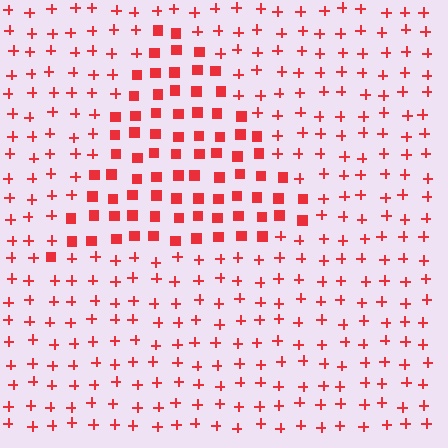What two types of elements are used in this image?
The image uses squares inside the triangle region and plus signs outside it.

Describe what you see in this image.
The image is filled with small red elements arranged in a uniform grid. A triangle-shaped region contains squares, while the surrounding area contains plus signs. The boundary is defined purely by the change in element shape.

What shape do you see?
I see a triangle.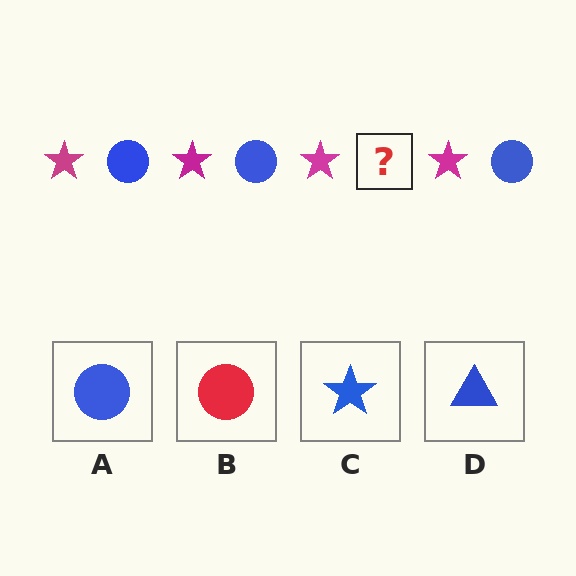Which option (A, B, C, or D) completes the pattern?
A.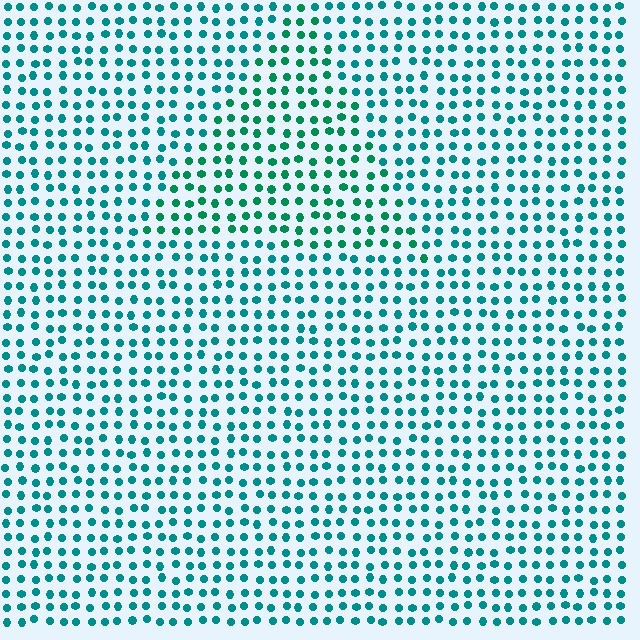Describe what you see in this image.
The image is filled with small teal elements in a uniform arrangement. A triangle-shaped region is visible where the elements are tinted to a slightly different hue, forming a subtle color boundary.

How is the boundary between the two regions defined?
The boundary is defined purely by a slight shift in hue (about 24 degrees). Spacing, size, and orientation are identical on both sides.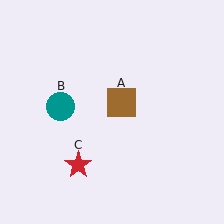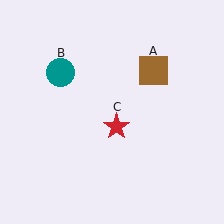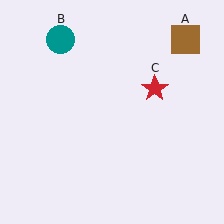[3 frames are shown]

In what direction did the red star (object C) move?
The red star (object C) moved up and to the right.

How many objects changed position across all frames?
3 objects changed position: brown square (object A), teal circle (object B), red star (object C).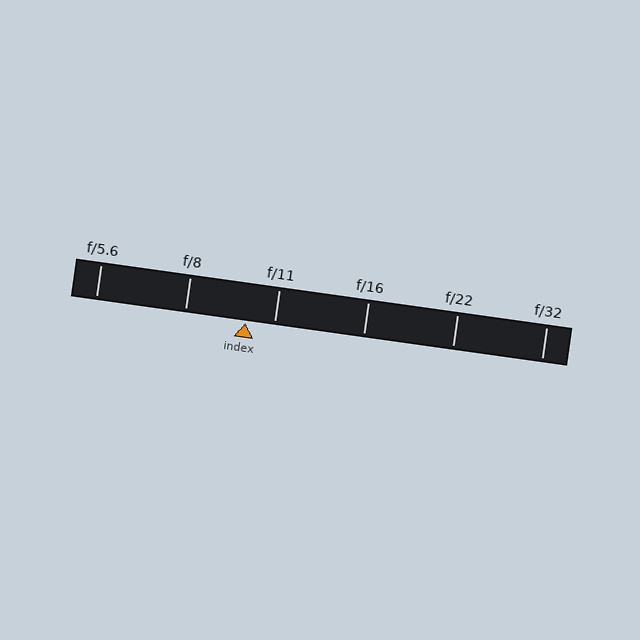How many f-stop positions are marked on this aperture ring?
There are 6 f-stop positions marked.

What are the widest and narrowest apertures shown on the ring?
The widest aperture shown is f/5.6 and the narrowest is f/32.